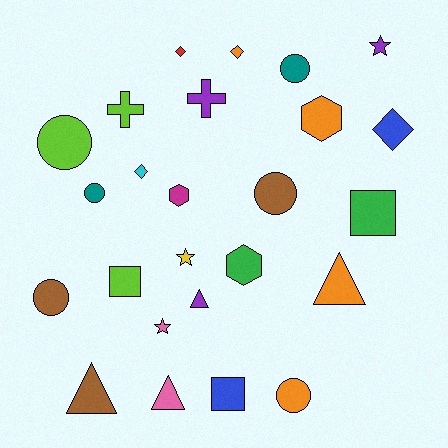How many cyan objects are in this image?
There is 1 cyan object.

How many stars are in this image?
There are 3 stars.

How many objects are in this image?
There are 25 objects.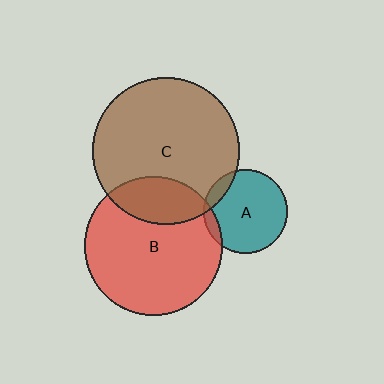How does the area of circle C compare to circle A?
Approximately 3.0 times.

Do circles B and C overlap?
Yes.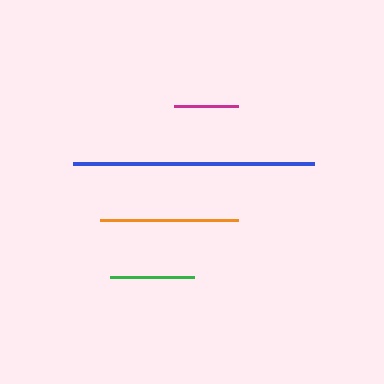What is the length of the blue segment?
The blue segment is approximately 241 pixels long.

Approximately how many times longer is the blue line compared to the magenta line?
The blue line is approximately 3.7 times the length of the magenta line.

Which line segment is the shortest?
The magenta line is the shortest at approximately 65 pixels.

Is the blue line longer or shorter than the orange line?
The blue line is longer than the orange line.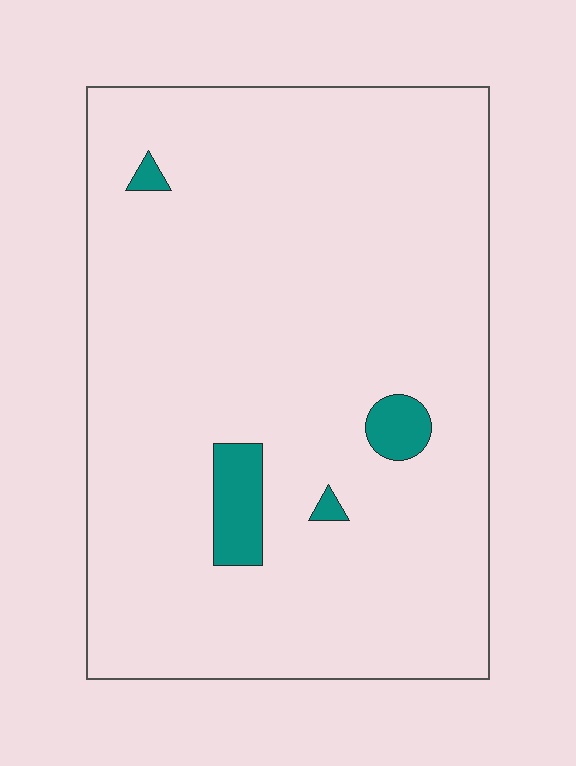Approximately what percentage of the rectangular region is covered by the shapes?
Approximately 5%.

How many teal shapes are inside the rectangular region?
4.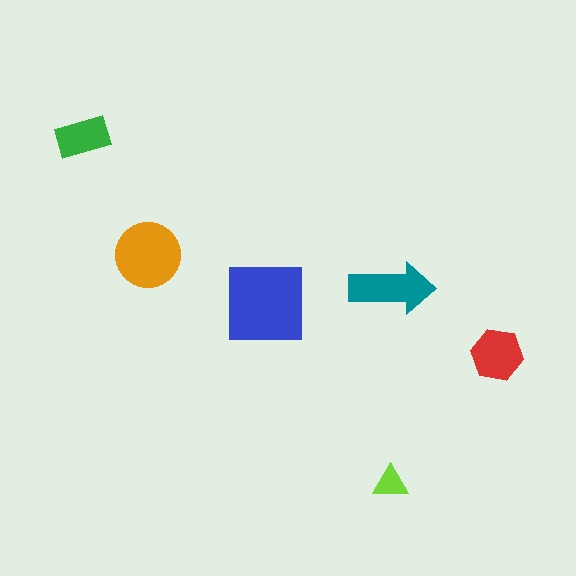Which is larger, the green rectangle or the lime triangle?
The green rectangle.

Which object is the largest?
The blue square.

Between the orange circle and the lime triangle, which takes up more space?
The orange circle.